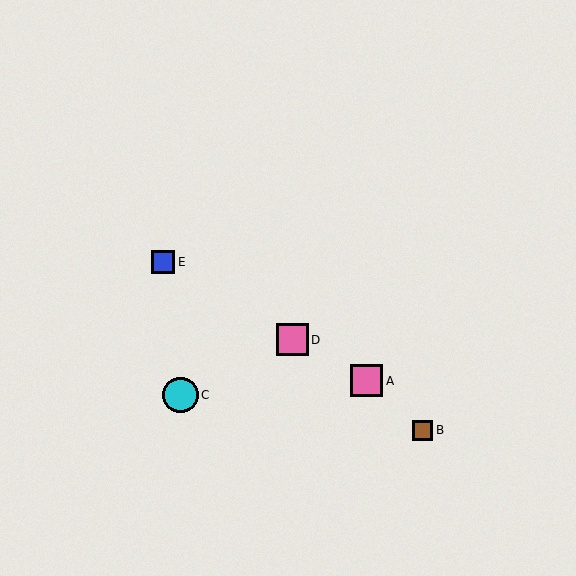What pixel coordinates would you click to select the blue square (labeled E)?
Click at (163, 262) to select the blue square E.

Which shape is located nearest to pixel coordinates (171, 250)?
The blue square (labeled E) at (163, 262) is nearest to that location.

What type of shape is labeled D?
Shape D is a pink square.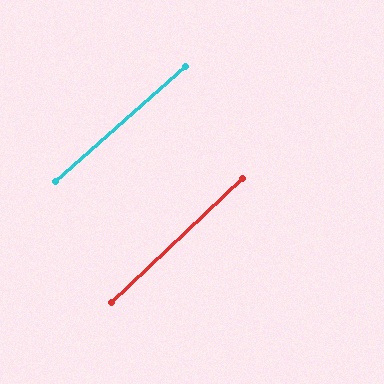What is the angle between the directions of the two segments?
Approximately 2 degrees.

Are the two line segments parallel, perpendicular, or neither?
Parallel — their directions differ by only 1.8°.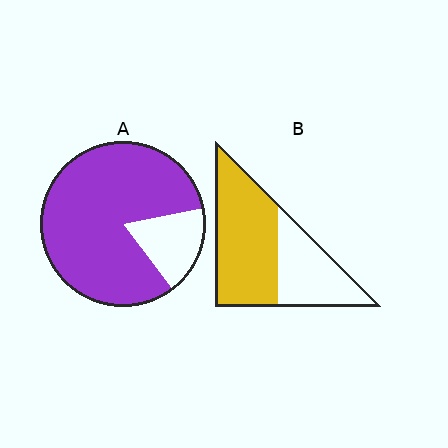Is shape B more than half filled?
Yes.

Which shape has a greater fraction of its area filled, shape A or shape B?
Shape A.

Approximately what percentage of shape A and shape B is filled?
A is approximately 80% and B is approximately 60%.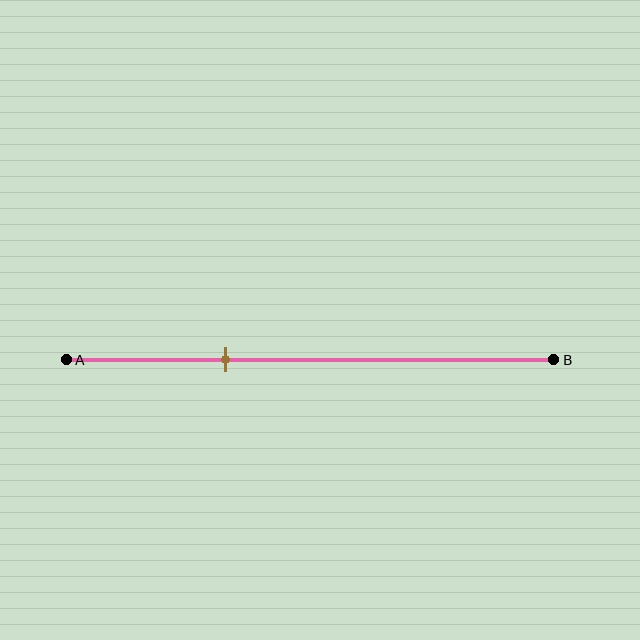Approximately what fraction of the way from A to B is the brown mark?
The brown mark is approximately 35% of the way from A to B.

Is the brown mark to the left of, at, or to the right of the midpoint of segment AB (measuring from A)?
The brown mark is to the left of the midpoint of segment AB.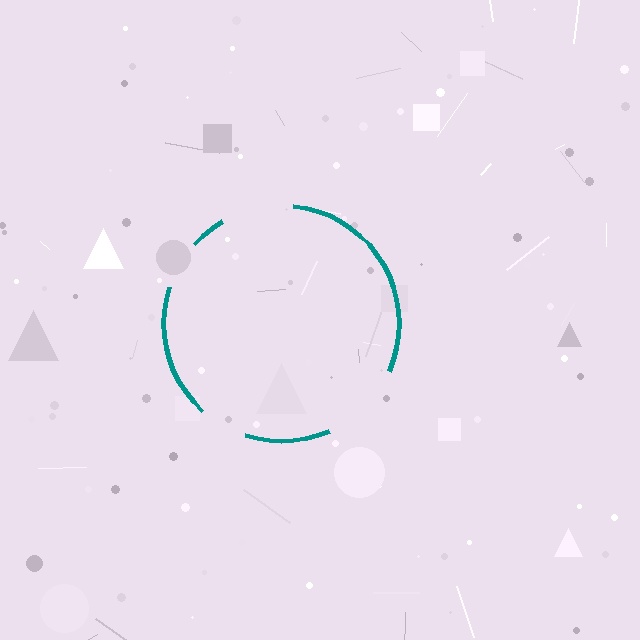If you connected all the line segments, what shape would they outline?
They would outline a circle.